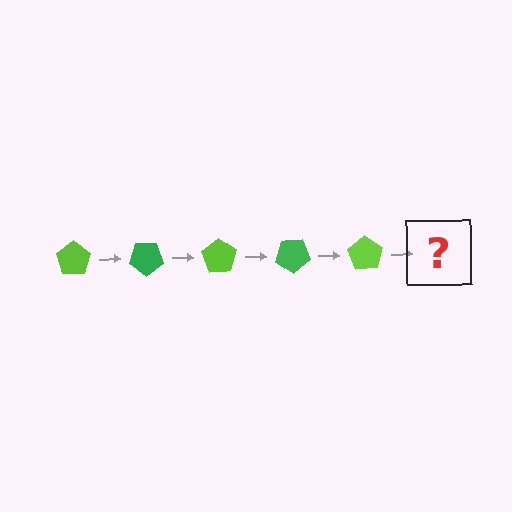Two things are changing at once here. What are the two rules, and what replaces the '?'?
The two rules are that it rotates 35 degrees each step and the color cycles through lime and green. The '?' should be a green pentagon, rotated 175 degrees from the start.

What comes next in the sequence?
The next element should be a green pentagon, rotated 175 degrees from the start.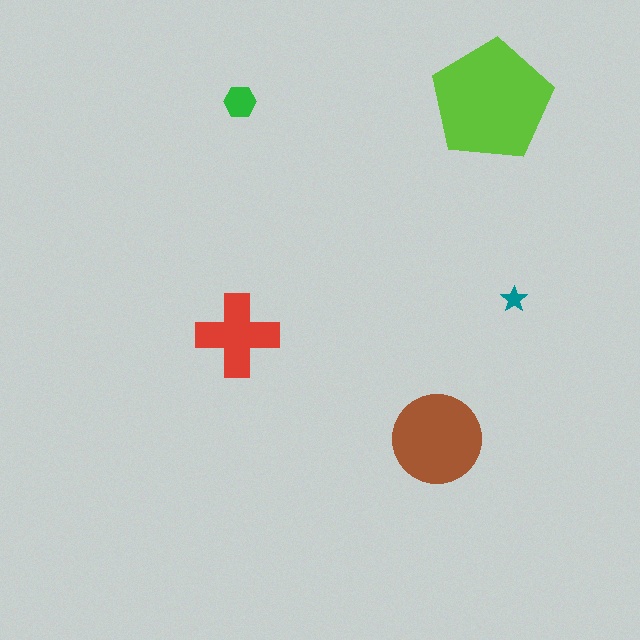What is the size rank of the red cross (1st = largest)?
3rd.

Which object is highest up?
The lime pentagon is topmost.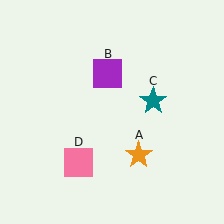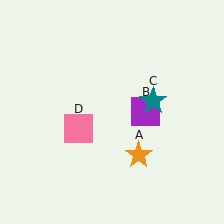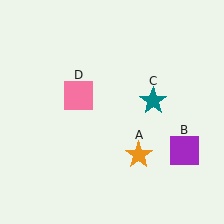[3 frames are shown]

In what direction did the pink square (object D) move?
The pink square (object D) moved up.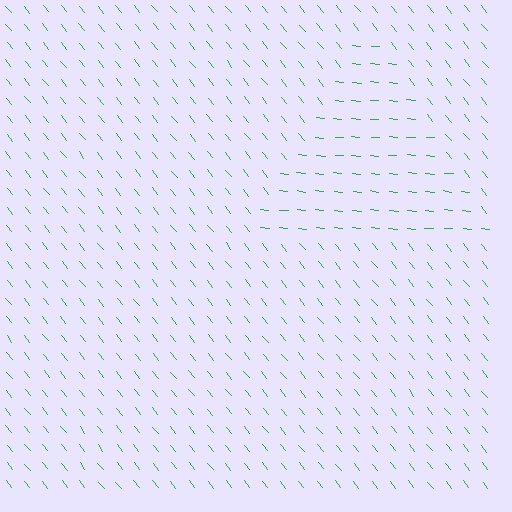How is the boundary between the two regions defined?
The boundary is defined purely by a change in line orientation (approximately 45 degrees difference). All lines are the same color and thickness.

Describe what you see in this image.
The image is filled with small green line segments. A triangle region in the image has lines oriented differently from the surrounding lines, creating a visible texture boundary.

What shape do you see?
I see a triangle.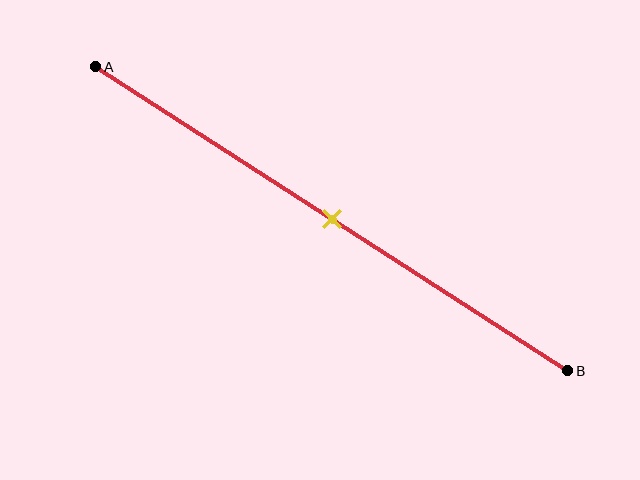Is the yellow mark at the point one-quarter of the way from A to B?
No, the mark is at about 50% from A, not at the 25% one-quarter point.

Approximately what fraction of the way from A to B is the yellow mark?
The yellow mark is approximately 50% of the way from A to B.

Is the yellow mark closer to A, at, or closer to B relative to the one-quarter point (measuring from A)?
The yellow mark is closer to point B than the one-quarter point of segment AB.